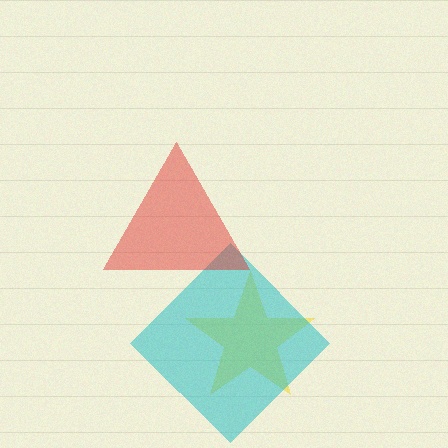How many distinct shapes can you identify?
There are 3 distinct shapes: a yellow star, a cyan diamond, a red triangle.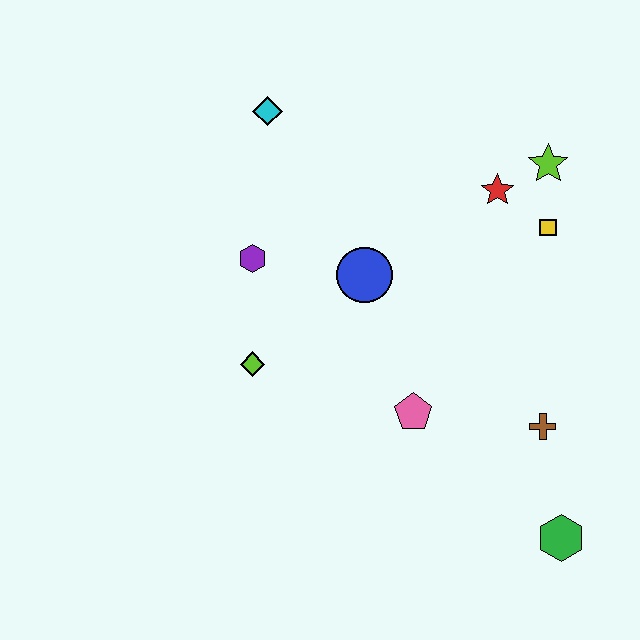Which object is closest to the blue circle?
The purple hexagon is closest to the blue circle.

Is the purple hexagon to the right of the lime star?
No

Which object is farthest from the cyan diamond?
The green hexagon is farthest from the cyan diamond.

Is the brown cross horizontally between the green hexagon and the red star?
Yes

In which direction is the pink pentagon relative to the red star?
The pink pentagon is below the red star.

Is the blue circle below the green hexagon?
No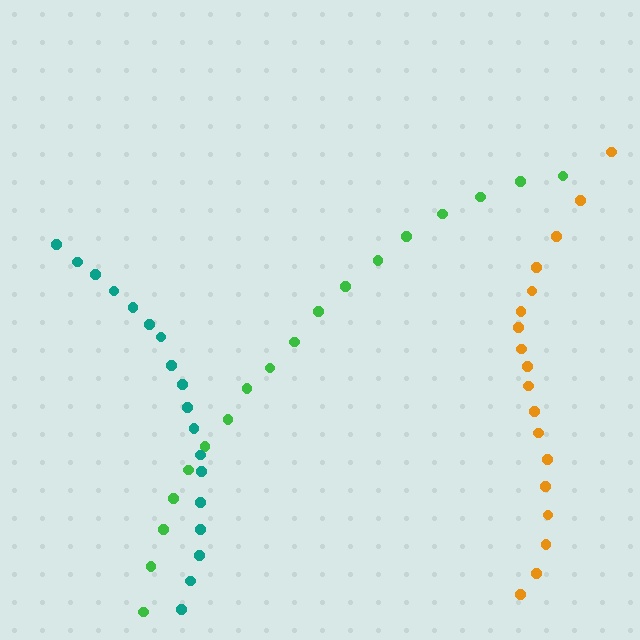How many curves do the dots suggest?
There are 3 distinct paths.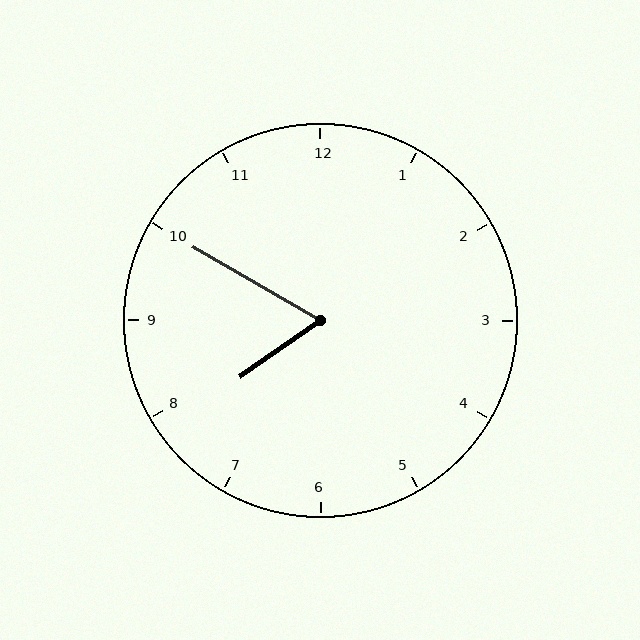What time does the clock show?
7:50.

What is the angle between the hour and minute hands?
Approximately 65 degrees.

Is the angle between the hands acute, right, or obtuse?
It is acute.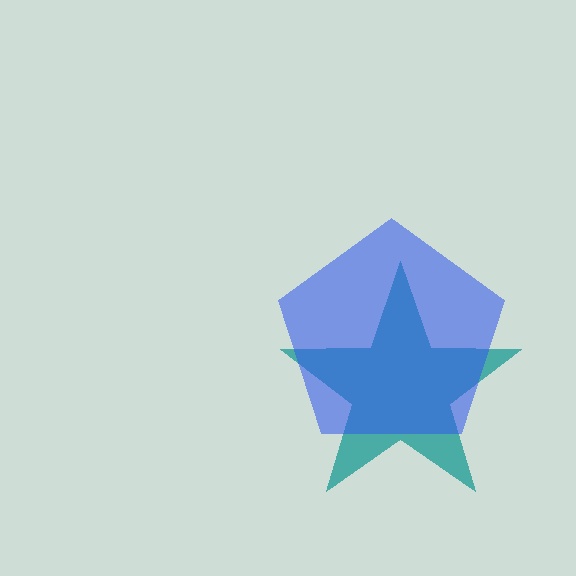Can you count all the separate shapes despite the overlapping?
Yes, there are 2 separate shapes.